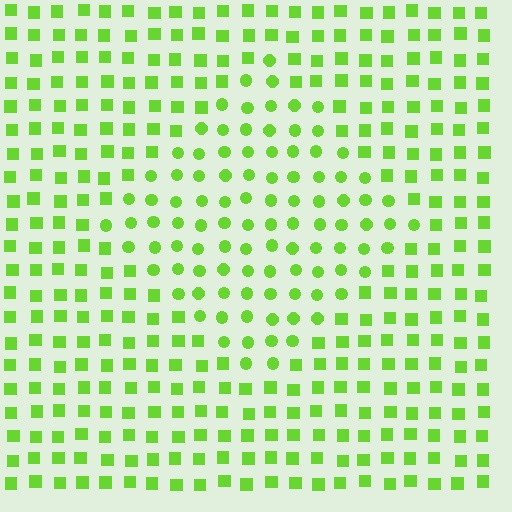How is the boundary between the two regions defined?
The boundary is defined by a change in element shape: circles inside vs. squares outside. All elements share the same color and spacing.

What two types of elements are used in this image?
The image uses circles inside the diamond region and squares outside it.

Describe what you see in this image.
The image is filled with small lime elements arranged in a uniform grid. A diamond-shaped region contains circles, while the surrounding area contains squares. The boundary is defined purely by the change in element shape.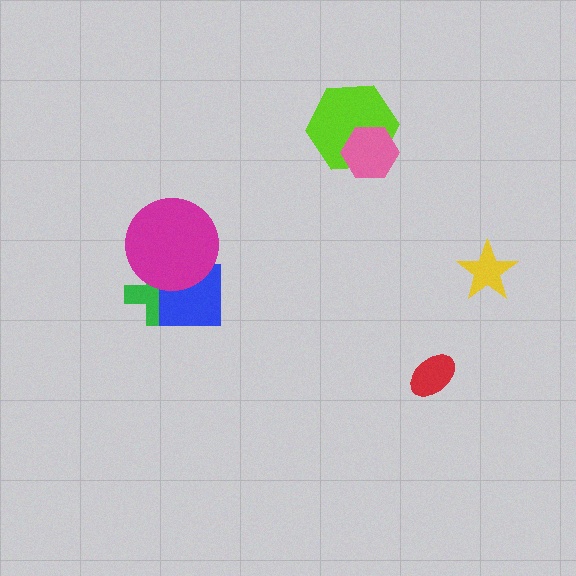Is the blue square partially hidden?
Yes, it is partially covered by another shape.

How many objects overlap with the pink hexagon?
1 object overlaps with the pink hexagon.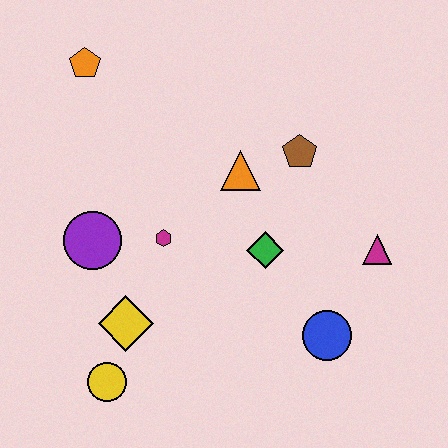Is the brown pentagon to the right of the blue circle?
No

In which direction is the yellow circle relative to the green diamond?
The yellow circle is to the left of the green diamond.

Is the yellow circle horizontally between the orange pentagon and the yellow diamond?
Yes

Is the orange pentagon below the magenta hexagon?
No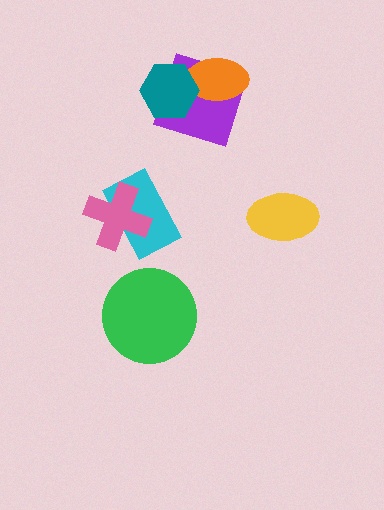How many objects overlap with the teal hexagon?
2 objects overlap with the teal hexagon.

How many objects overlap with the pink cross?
1 object overlaps with the pink cross.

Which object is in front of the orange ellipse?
The teal hexagon is in front of the orange ellipse.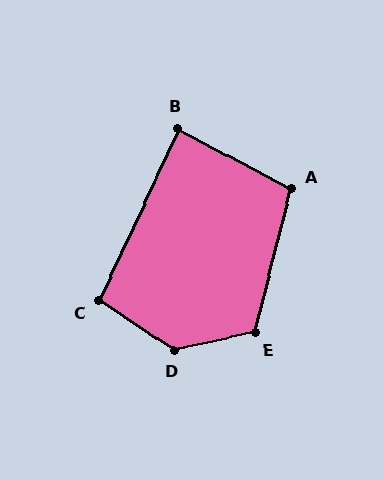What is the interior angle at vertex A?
Approximately 104 degrees (obtuse).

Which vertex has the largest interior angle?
D, at approximately 134 degrees.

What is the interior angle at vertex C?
Approximately 98 degrees (obtuse).